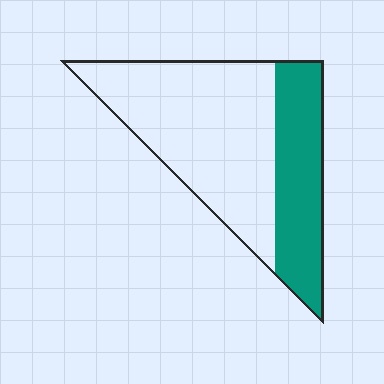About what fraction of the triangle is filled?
About one third (1/3).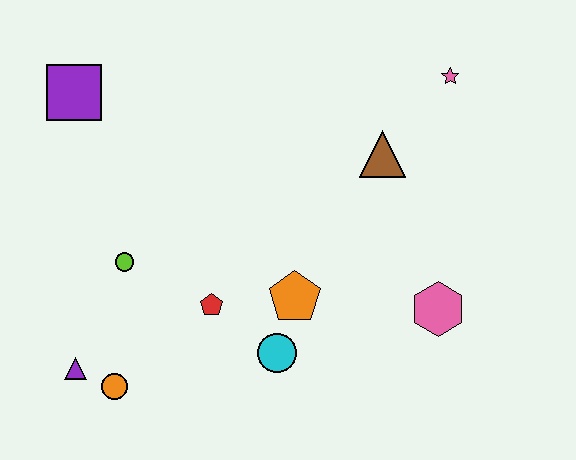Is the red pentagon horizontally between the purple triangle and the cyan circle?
Yes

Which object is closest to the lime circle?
The red pentagon is closest to the lime circle.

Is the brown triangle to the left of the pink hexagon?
Yes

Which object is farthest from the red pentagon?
The pink star is farthest from the red pentagon.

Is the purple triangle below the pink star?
Yes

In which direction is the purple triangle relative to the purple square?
The purple triangle is below the purple square.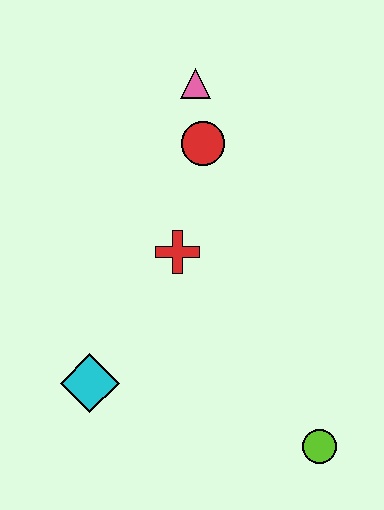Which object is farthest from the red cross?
The lime circle is farthest from the red cross.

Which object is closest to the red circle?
The pink triangle is closest to the red circle.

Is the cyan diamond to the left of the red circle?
Yes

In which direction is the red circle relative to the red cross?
The red circle is above the red cross.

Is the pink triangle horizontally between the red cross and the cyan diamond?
No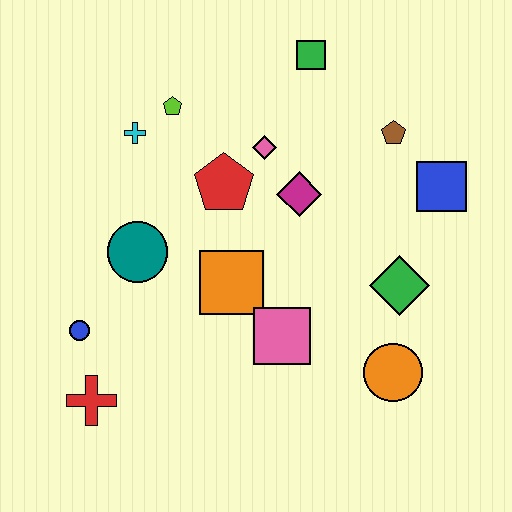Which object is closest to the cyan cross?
The lime pentagon is closest to the cyan cross.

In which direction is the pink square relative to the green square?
The pink square is below the green square.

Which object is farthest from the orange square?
The green square is farthest from the orange square.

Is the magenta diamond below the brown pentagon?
Yes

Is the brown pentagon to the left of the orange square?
No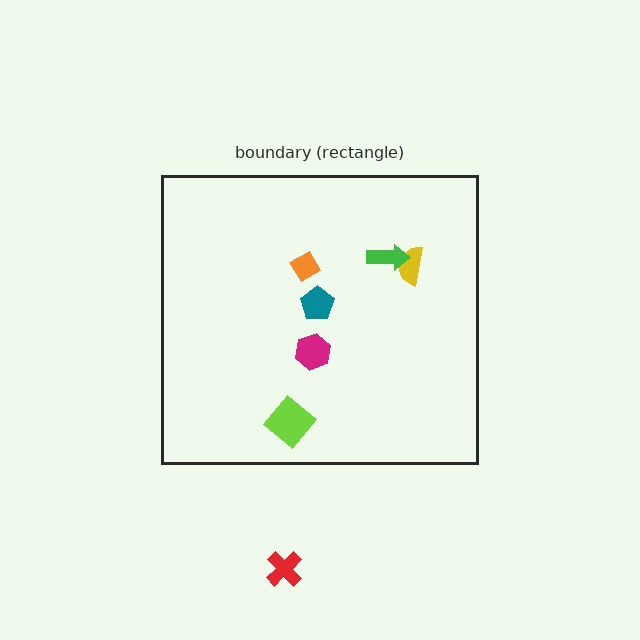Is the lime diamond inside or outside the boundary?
Inside.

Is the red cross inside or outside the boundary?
Outside.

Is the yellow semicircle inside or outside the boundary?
Inside.